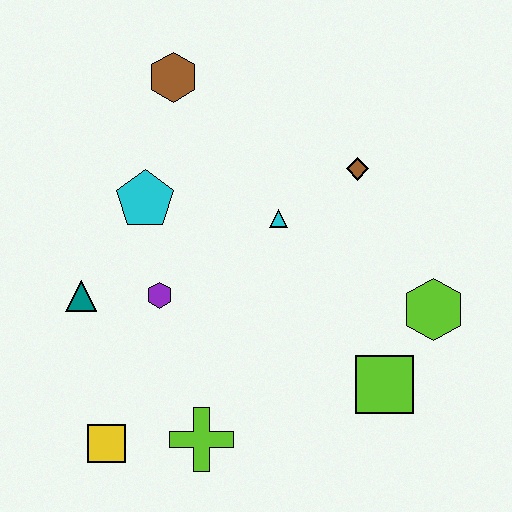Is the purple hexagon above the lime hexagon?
Yes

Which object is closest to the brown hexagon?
The cyan pentagon is closest to the brown hexagon.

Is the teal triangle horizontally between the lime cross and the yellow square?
No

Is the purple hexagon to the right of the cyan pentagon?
Yes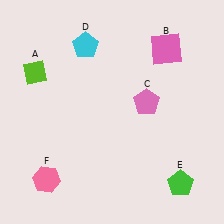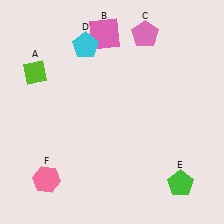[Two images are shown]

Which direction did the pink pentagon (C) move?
The pink pentagon (C) moved up.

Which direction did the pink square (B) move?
The pink square (B) moved left.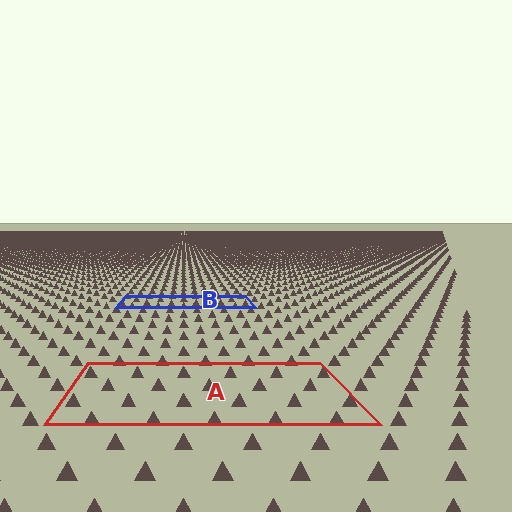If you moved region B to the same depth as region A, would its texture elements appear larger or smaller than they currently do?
They would appear larger. At a closer depth, the same texture elements are projected at a bigger on-screen size.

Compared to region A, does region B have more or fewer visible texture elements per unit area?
Region B has more texture elements per unit area — they are packed more densely because it is farther away.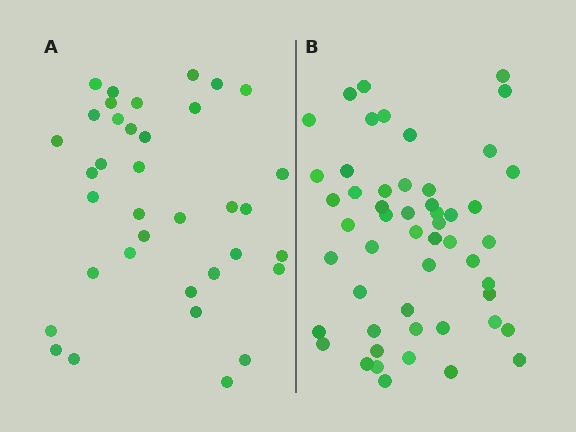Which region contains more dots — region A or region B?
Region B (the right region) has more dots.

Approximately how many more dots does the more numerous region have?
Region B has approximately 15 more dots than region A.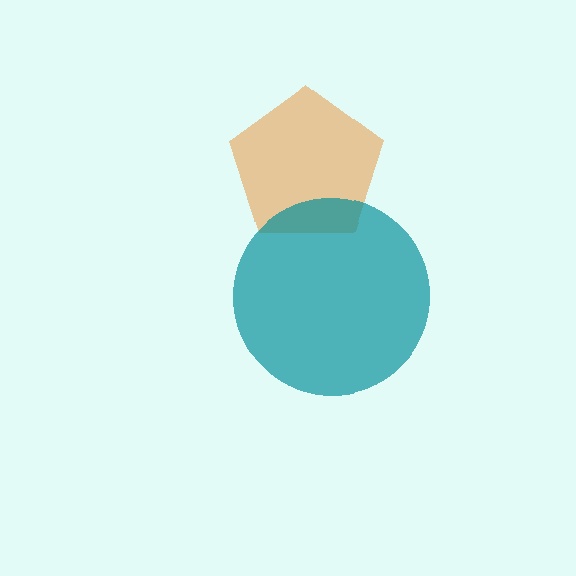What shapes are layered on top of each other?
The layered shapes are: an orange pentagon, a teal circle.